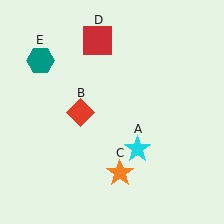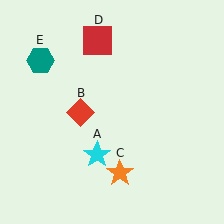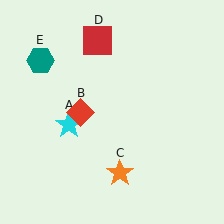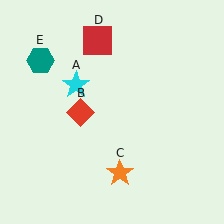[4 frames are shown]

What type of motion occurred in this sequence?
The cyan star (object A) rotated clockwise around the center of the scene.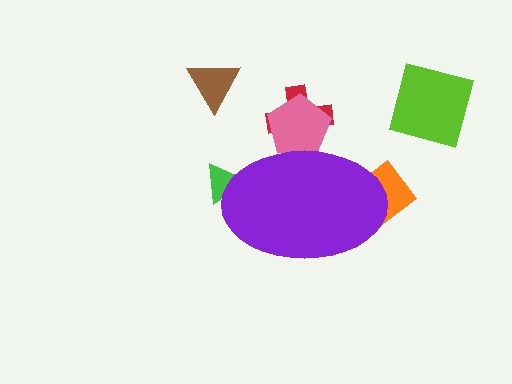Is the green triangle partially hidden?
Yes, the green triangle is partially hidden behind the purple ellipse.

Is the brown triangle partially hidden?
No, the brown triangle is fully visible.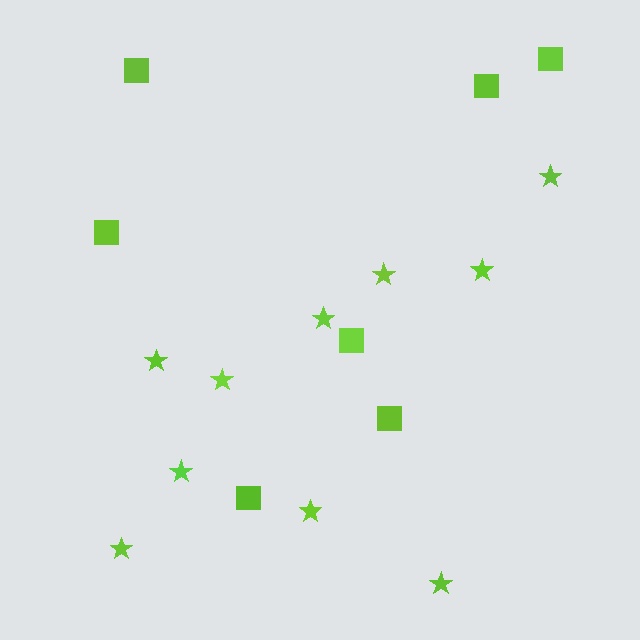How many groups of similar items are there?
There are 2 groups: one group of squares (7) and one group of stars (10).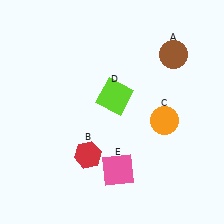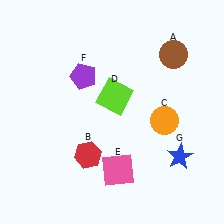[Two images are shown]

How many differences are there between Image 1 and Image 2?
There are 2 differences between the two images.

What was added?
A purple pentagon (F), a blue star (G) were added in Image 2.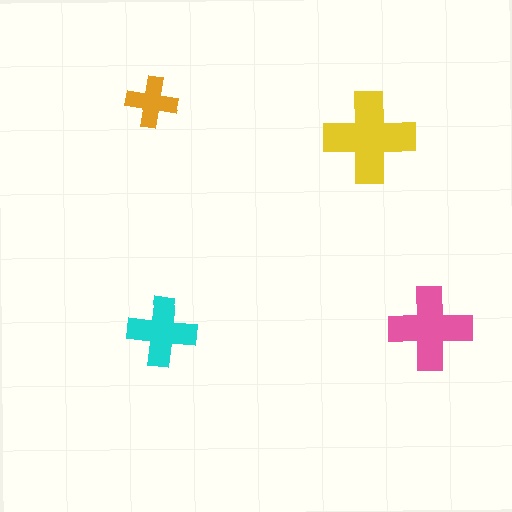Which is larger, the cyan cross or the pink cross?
The pink one.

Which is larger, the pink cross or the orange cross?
The pink one.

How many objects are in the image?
There are 4 objects in the image.